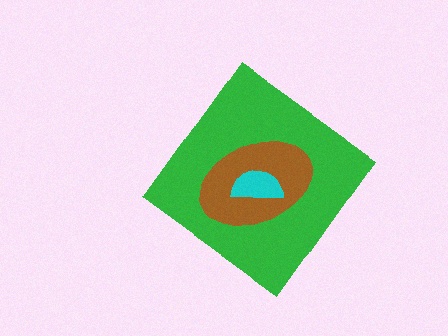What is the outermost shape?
The green diamond.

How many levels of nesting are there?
3.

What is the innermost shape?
The cyan semicircle.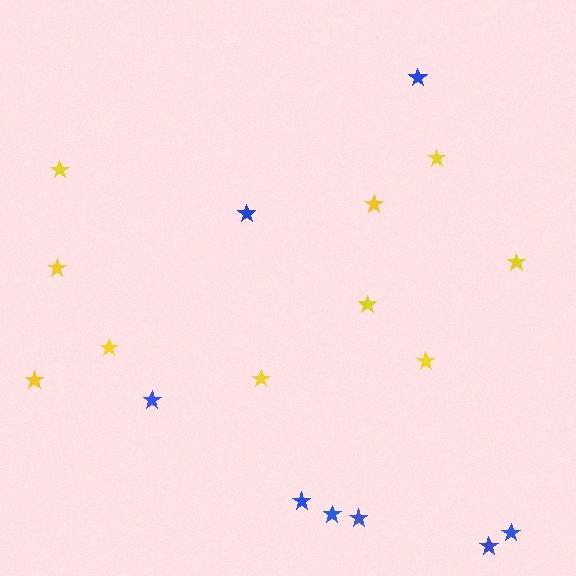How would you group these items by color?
There are 2 groups: one group of yellow stars (10) and one group of blue stars (8).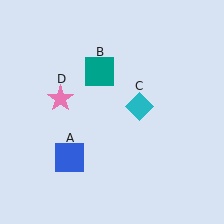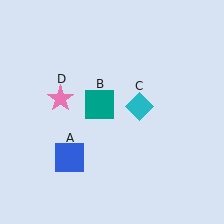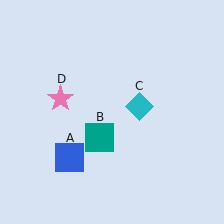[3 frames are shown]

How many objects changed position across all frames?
1 object changed position: teal square (object B).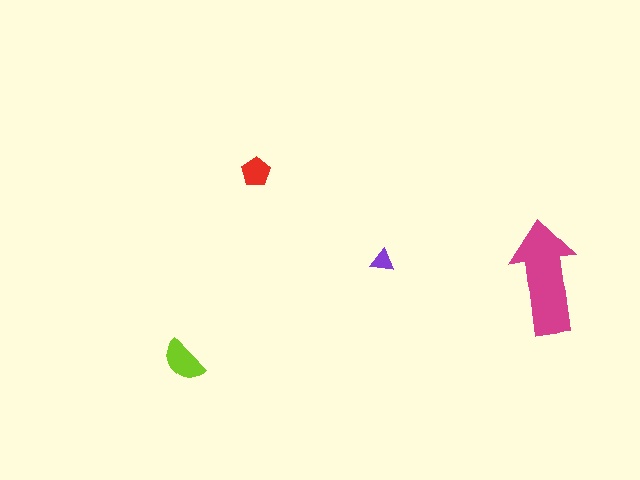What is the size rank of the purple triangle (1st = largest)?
4th.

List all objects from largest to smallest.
The magenta arrow, the lime semicircle, the red pentagon, the purple triangle.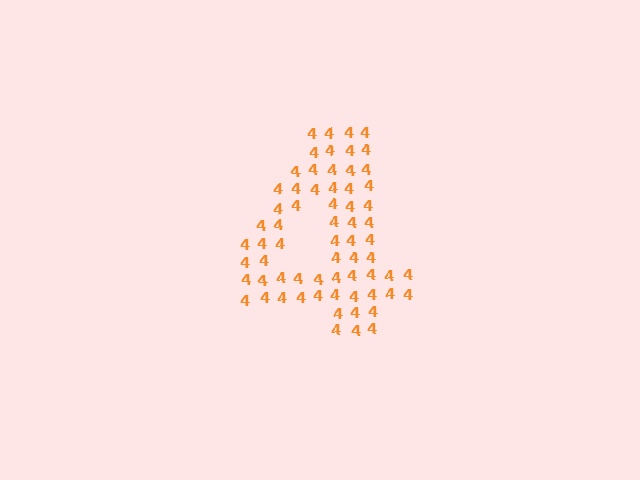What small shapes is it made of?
It is made of small digit 4's.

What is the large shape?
The large shape is the digit 4.